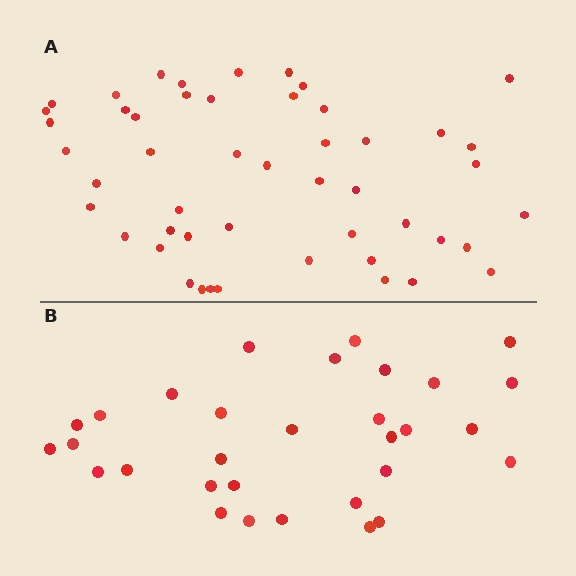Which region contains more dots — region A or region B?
Region A (the top region) has more dots.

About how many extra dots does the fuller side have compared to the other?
Region A has approximately 20 more dots than region B.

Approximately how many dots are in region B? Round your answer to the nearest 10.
About 30 dots. (The exact count is 31, which rounds to 30.)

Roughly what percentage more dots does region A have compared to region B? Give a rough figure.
About 60% more.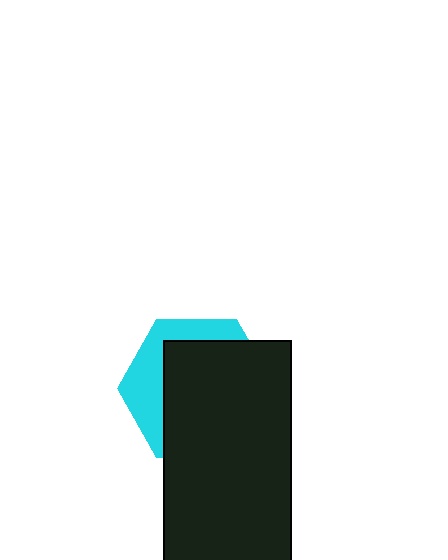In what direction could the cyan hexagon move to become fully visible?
The cyan hexagon could move toward the upper-left. That would shift it out from behind the black rectangle entirely.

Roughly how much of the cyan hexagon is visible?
A small part of it is visible (roughly 32%).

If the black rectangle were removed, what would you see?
You would see the complete cyan hexagon.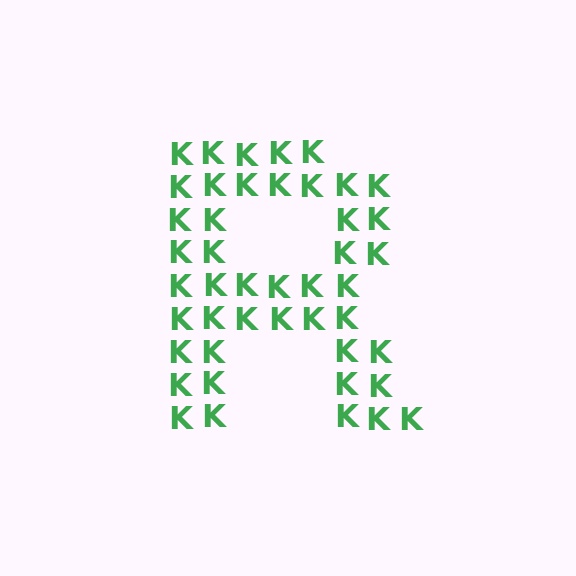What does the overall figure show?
The overall figure shows the letter R.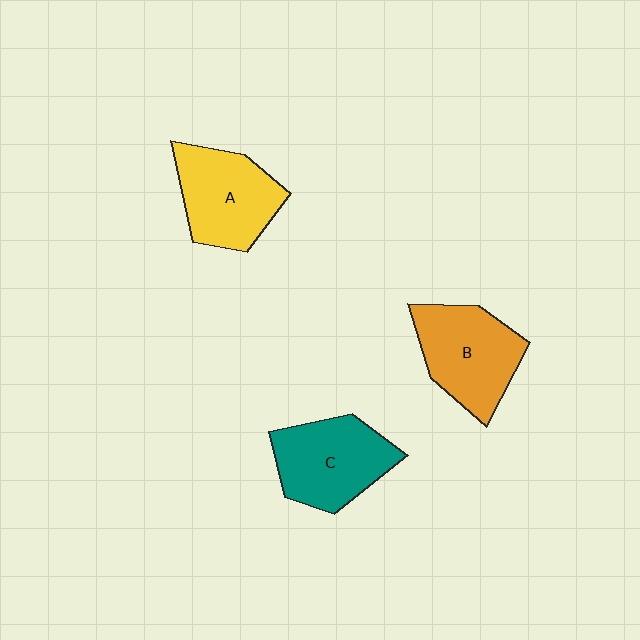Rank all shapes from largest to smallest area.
From largest to smallest: B (orange), C (teal), A (yellow).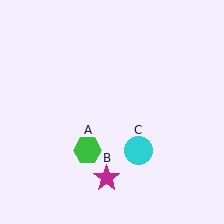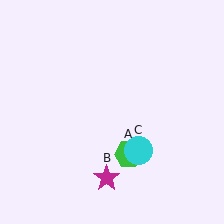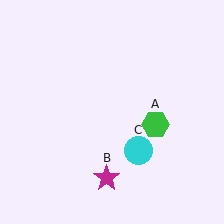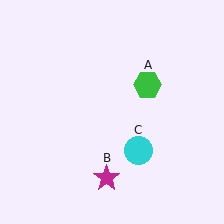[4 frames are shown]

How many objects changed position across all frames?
1 object changed position: green hexagon (object A).